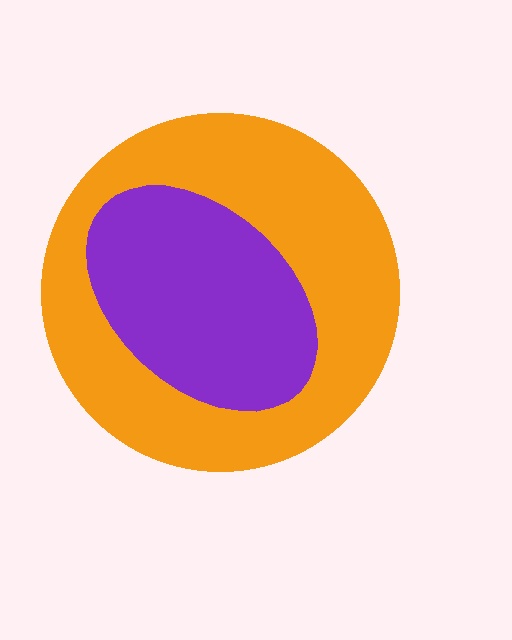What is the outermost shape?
The orange circle.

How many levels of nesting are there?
2.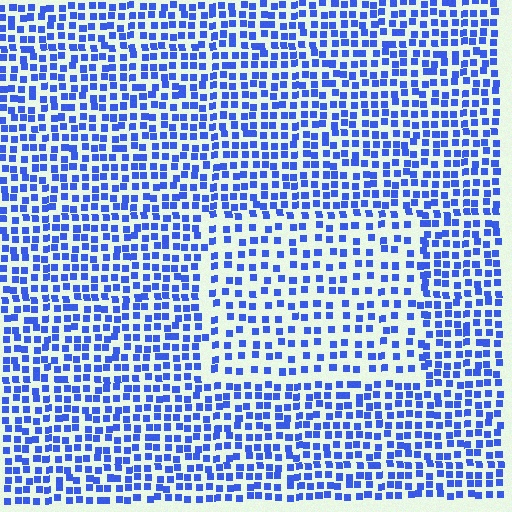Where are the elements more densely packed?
The elements are more densely packed outside the rectangle boundary.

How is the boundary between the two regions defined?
The boundary is defined by a change in element density (approximately 1.7x ratio). All elements are the same color, size, and shape.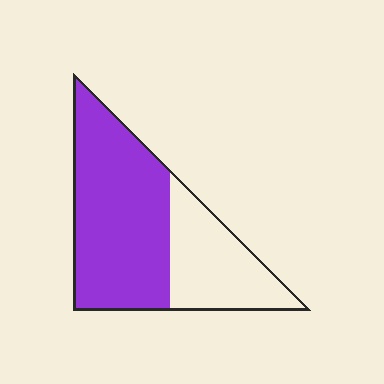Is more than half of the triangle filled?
Yes.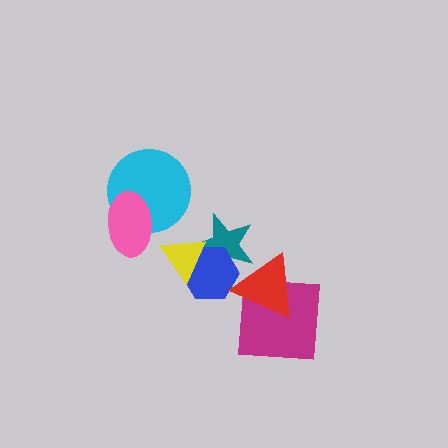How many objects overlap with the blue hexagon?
3 objects overlap with the blue hexagon.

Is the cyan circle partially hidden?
Yes, it is partially covered by another shape.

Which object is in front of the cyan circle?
The pink ellipse is in front of the cyan circle.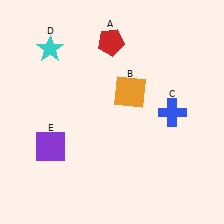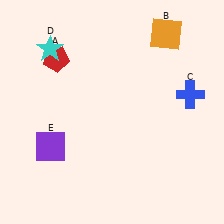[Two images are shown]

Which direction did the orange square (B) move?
The orange square (B) moved up.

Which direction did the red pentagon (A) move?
The red pentagon (A) moved left.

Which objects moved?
The objects that moved are: the red pentagon (A), the orange square (B), the blue cross (C).